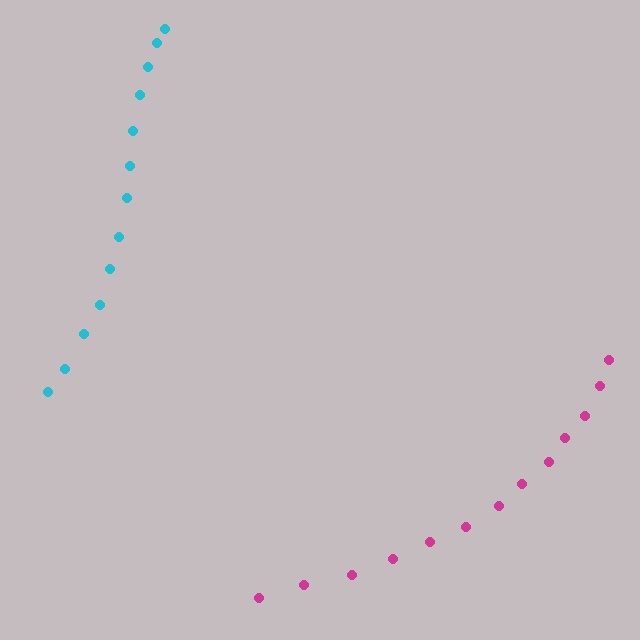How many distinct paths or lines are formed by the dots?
There are 2 distinct paths.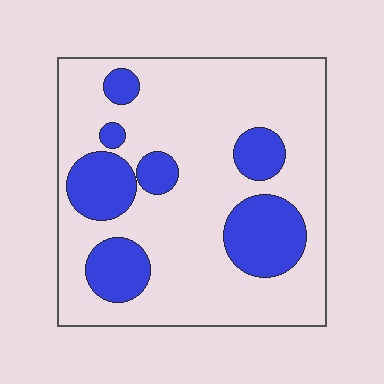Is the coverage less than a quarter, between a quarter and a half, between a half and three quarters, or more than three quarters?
Less than a quarter.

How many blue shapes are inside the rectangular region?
7.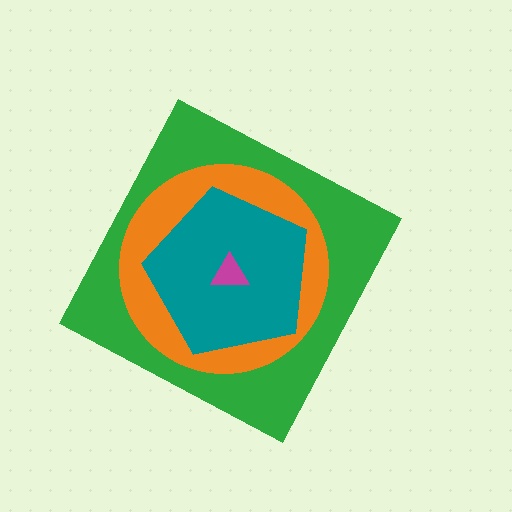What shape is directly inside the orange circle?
The teal pentagon.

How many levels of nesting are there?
4.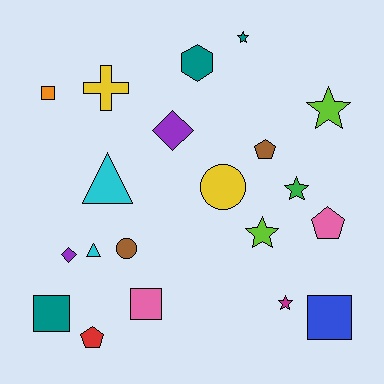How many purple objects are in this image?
There are 2 purple objects.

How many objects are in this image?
There are 20 objects.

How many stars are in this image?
There are 5 stars.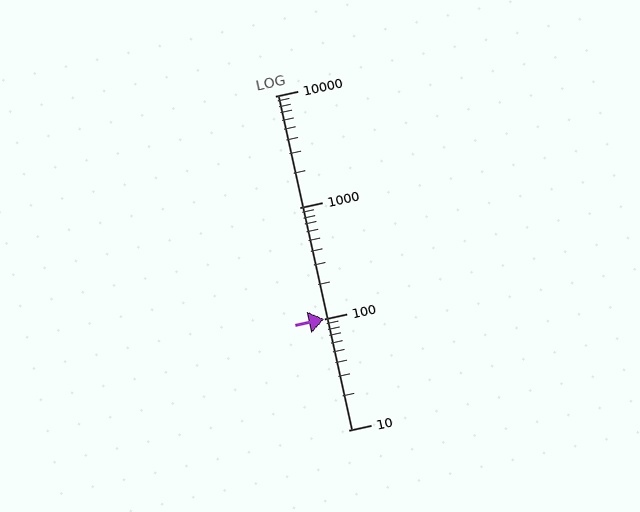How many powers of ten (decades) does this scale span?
The scale spans 3 decades, from 10 to 10000.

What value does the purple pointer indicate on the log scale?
The pointer indicates approximately 100.